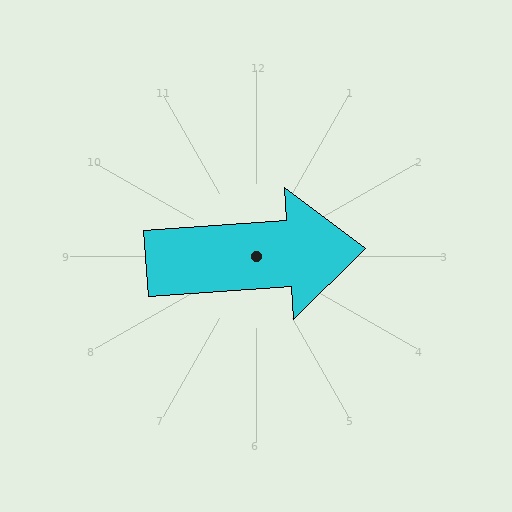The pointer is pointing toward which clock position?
Roughly 3 o'clock.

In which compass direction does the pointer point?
East.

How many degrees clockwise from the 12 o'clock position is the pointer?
Approximately 86 degrees.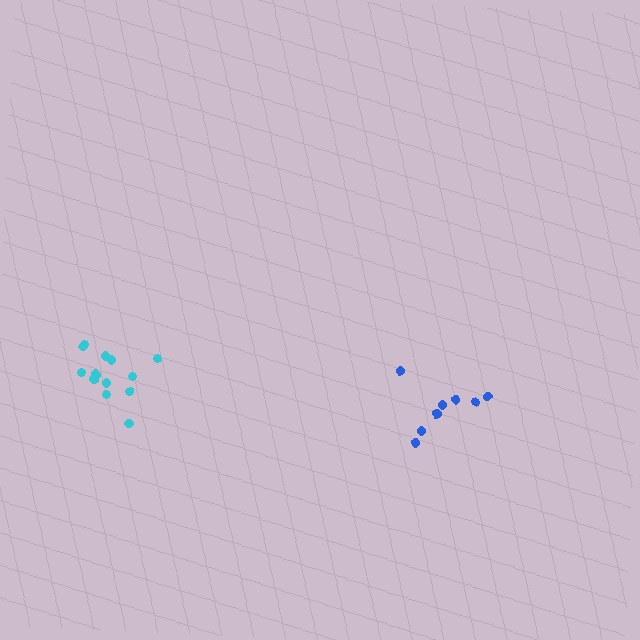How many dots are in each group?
Group 1: 8 dots, Group 2: 13 dots (21 total).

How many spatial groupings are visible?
There are 2 spatial groupings.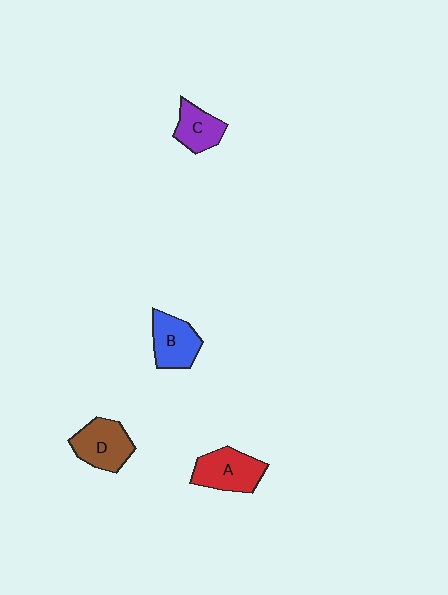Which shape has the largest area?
Shape A (red).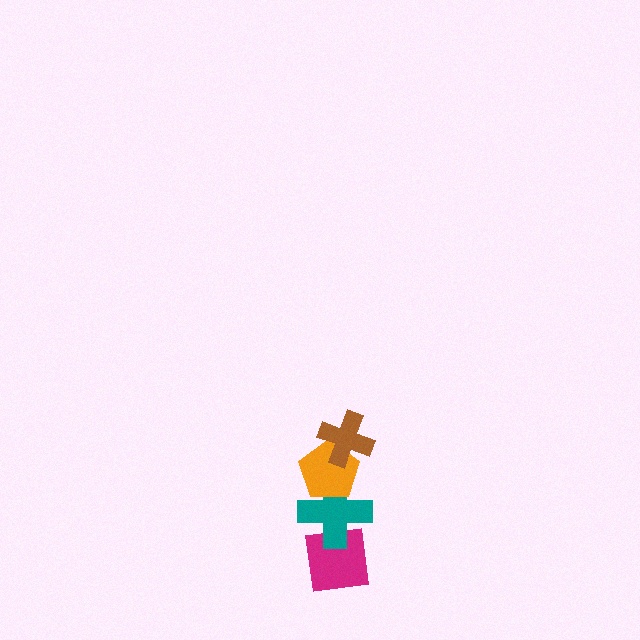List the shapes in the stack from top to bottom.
From top to bottom: the brown cross, the orange pentagon, the teal cross, the magenta square.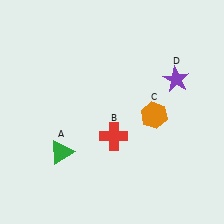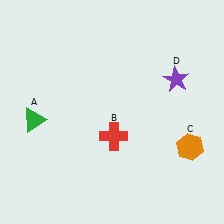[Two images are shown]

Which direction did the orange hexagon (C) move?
The orange hexagon (C) moved right.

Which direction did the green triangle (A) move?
The green triangle (A) moved up.